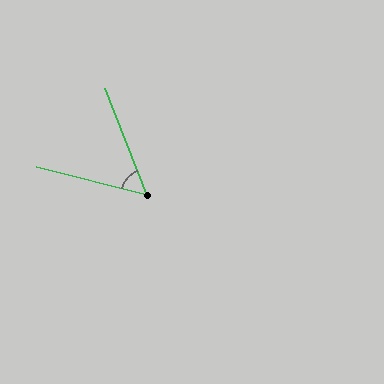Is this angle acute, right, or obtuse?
It is acute.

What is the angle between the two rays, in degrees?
Approximately 54 degrees.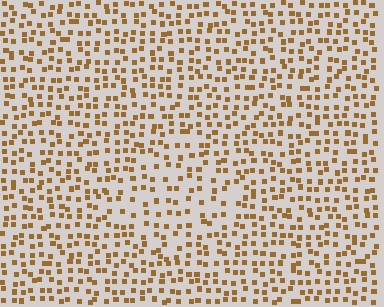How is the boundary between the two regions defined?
The boundary is defined by a change in element density (approximately 1.5x ratio). All elements are the same color, size, and shape.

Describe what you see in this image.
The image contains small brown elements arranged at two different densities. A diamond-shaped region is visible where the elements are less densely packed than the surrounding area.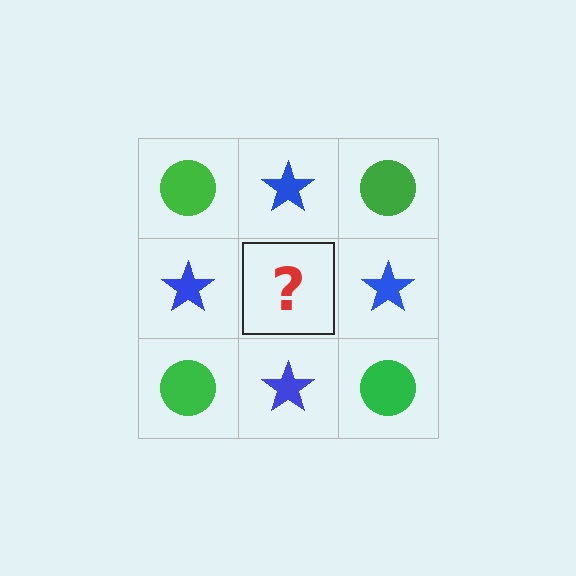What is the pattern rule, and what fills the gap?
The rule is that it alternates green circle and blue star in a checkerboard pattern. The gap should be filled with a green circle.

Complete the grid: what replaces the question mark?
The question mark should be replaced with a green circle.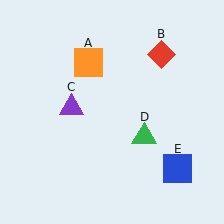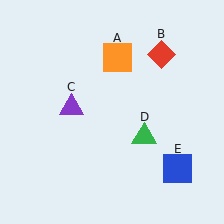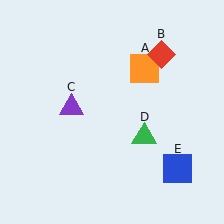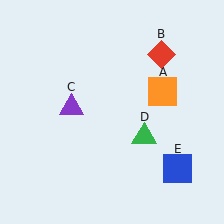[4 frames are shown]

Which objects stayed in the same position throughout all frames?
Red diamond (object B) and purple triangle (object C) and green triangle (object D) and blue square (object E) remained stationary.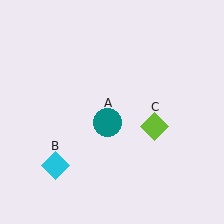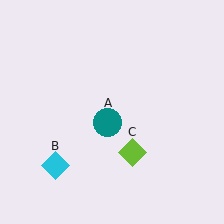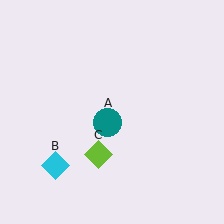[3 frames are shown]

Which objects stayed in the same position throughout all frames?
Teal circle (object A) and cyan diamond (object B) remained stationary.